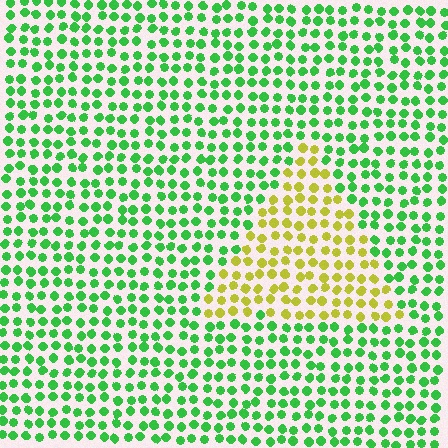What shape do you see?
I see a triangle.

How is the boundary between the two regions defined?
The boundary is defined purely by a slight shift in hue (about 62 degrees). Spacing, size, and orientation are identical on both sides.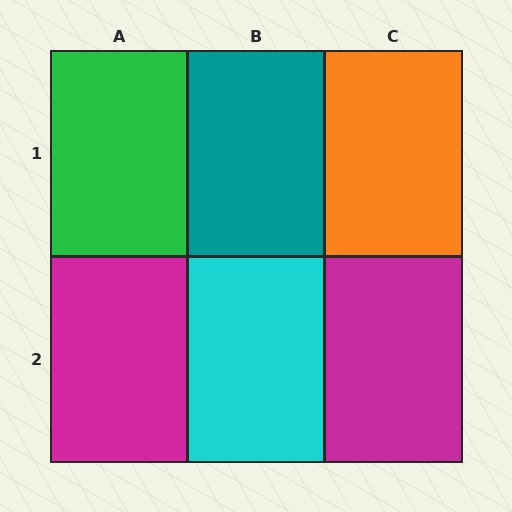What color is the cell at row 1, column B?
Teal.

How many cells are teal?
1 cell is teal.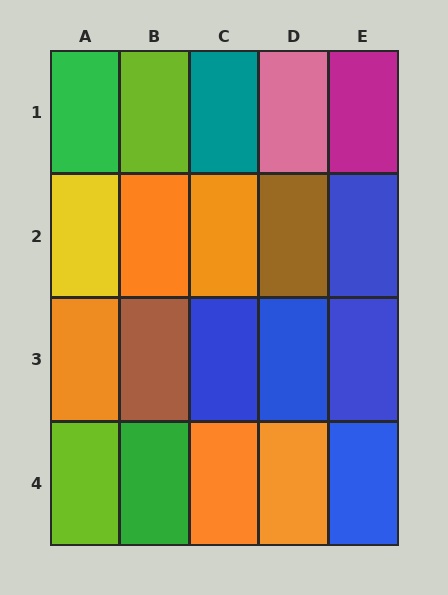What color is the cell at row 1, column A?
Green.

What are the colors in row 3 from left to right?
Orange, brown, blue, blue, blue.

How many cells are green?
2 cells are green.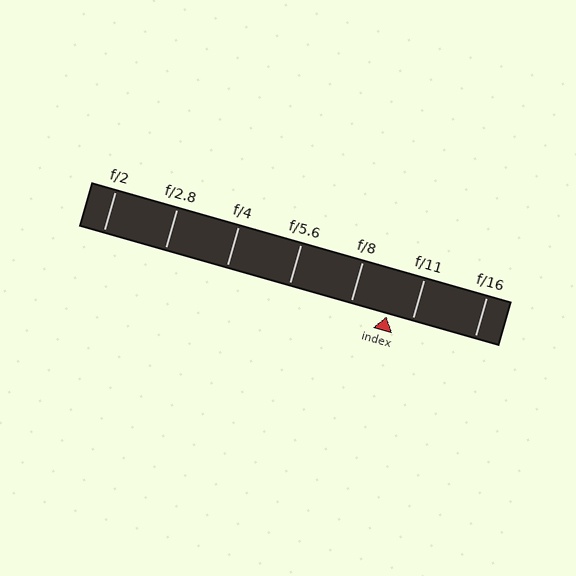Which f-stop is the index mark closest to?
The index mark is closest to f/11.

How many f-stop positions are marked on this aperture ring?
There are 7 f-stop positions marked.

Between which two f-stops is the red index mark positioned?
The index mark is between f/8 and f/11.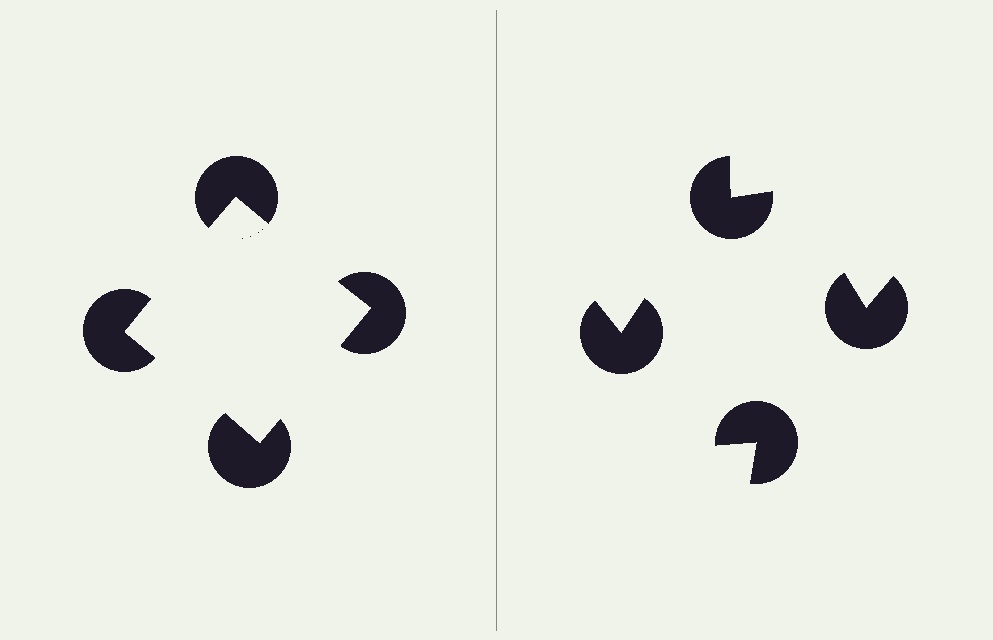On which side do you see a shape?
An illusory square appears on the left side. On the right side the wedge cuts are rotated, so no coherent shape forms.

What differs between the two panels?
The pac-man discs are positioned identically on both sides; only the wedge orientations differ. On the left they align to a square; on the right they are misaligned.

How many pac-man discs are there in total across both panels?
8 — 4 on each side.